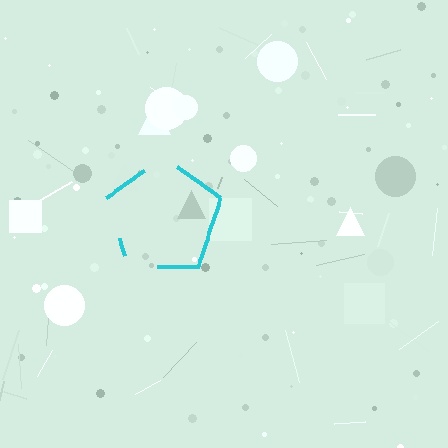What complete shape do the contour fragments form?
The contour fragments form a pentagon.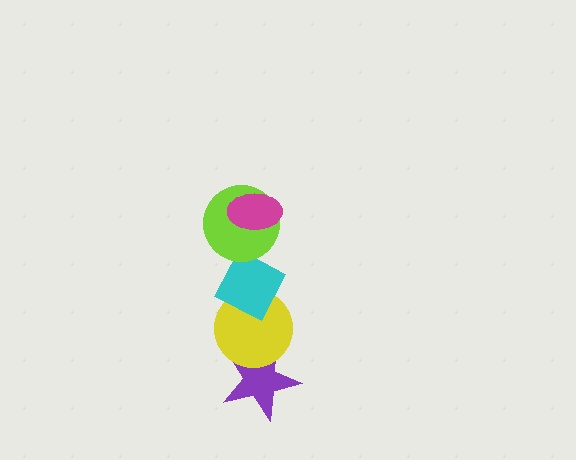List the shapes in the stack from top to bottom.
From top to bottom: the magenta ellipse, the lime circle, the cyan diamond, the yellow circle, the purple star.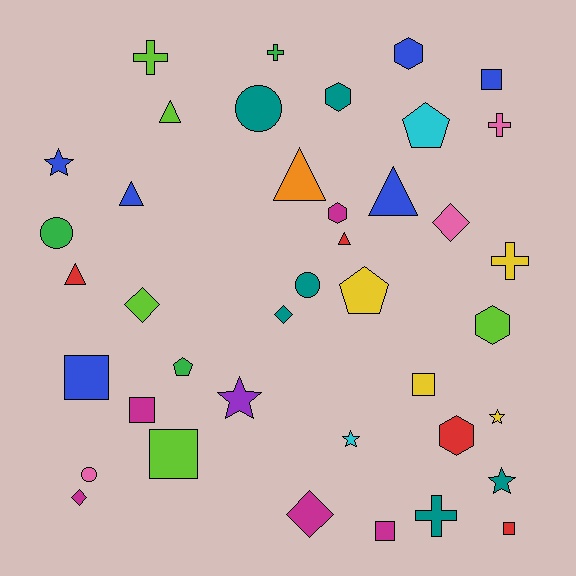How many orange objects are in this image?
There is 1 orange object.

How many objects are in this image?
There are 40 objects.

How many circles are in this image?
There are 4 circles.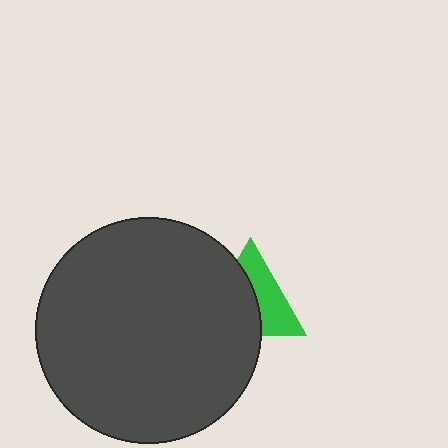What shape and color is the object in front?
The object in front is a dark gray circle.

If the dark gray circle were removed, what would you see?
You would see the complete green triangle.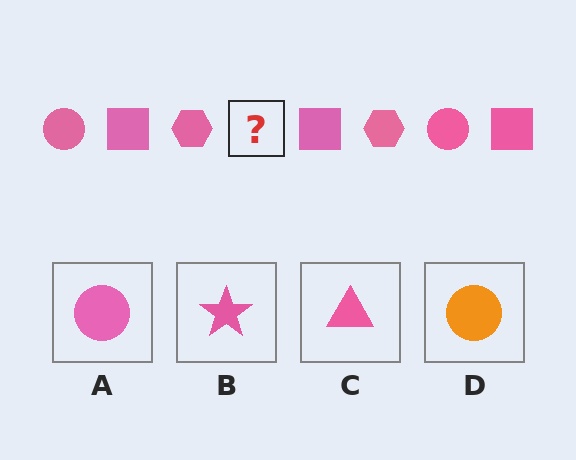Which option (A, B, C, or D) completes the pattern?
A.